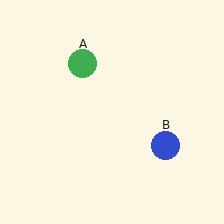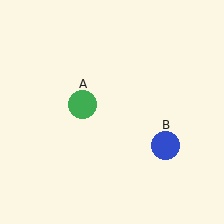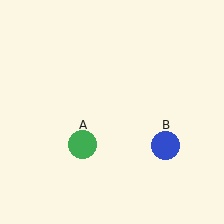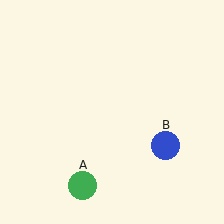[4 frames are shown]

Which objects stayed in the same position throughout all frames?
Blue circle (object B) remained stationary.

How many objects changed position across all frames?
1 object changed position: green circle (object A).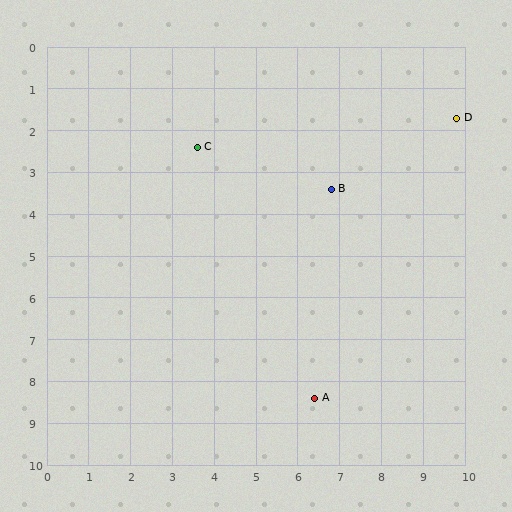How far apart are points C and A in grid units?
Points C and A are about 6.6 grid units apart.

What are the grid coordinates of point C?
Point C is at approximately (3.6, 2.4).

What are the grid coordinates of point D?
Point D is at approximately (9.8, 1.7).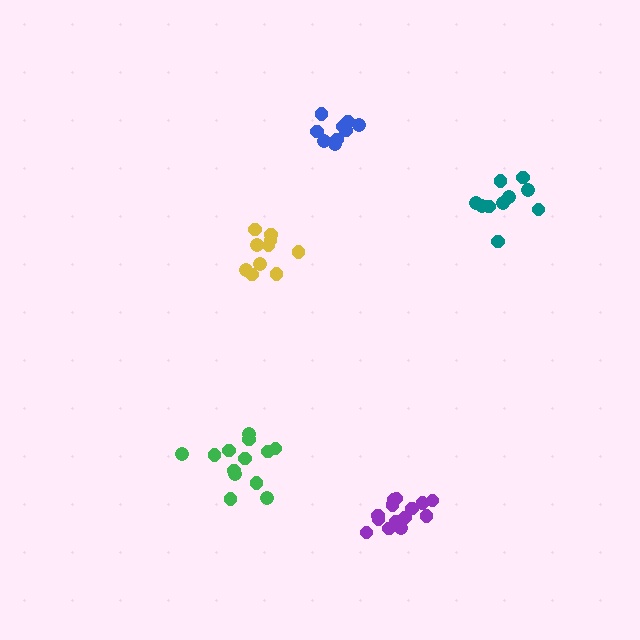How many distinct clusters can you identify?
There are 5 distinct clusters.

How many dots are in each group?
Group 1: 10 dots, Group 2: 13 dots, Group 3: 9 dots, Group 4: 10 dots, Group 5: 15 dots (57 total).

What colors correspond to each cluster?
The clusters are colored: yellow, green, blue, teal, purple.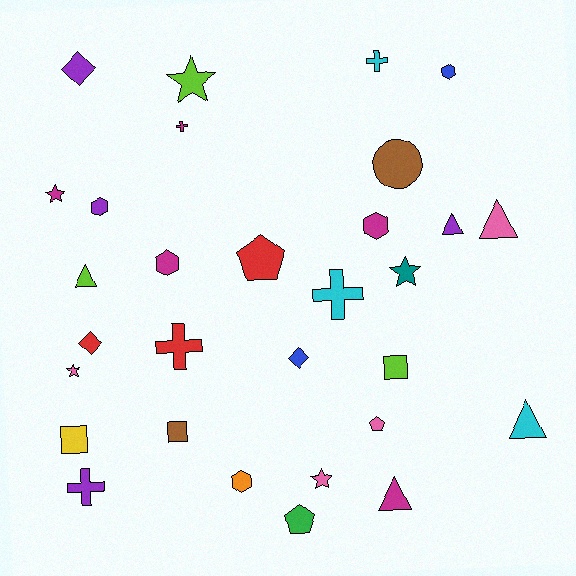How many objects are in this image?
There are 30 objects.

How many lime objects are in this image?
There are 3 lime objects.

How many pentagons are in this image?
There are 3 pentagons.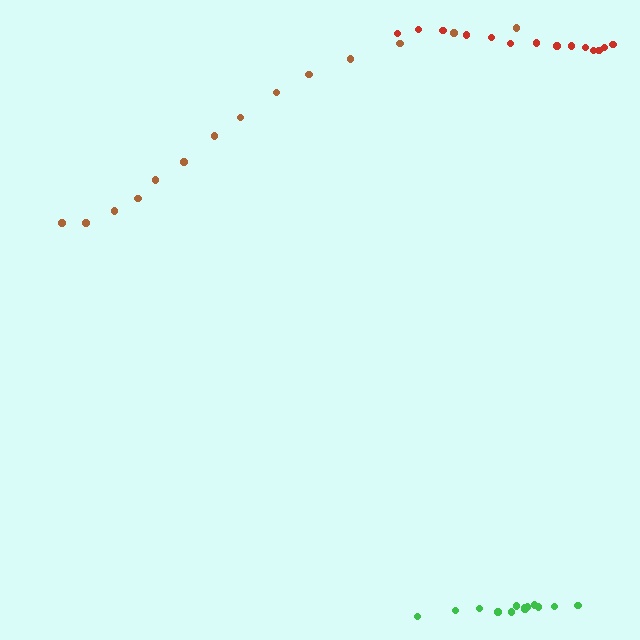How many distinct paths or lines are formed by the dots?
There are 3 distinct paths.